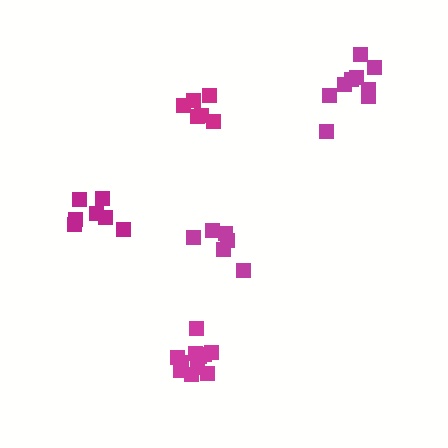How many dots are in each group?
Group 1: 6 dots, Group 2: 11 dots, Group 3: 6 dots, Group 4: 7 dots, Group 5: 9 dots (39 total).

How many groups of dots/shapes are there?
There are 5 groups.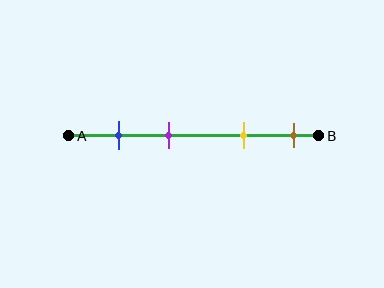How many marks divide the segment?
There are 4 marks dividing the segment.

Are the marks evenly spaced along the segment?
No, the marks are not evenly spaced.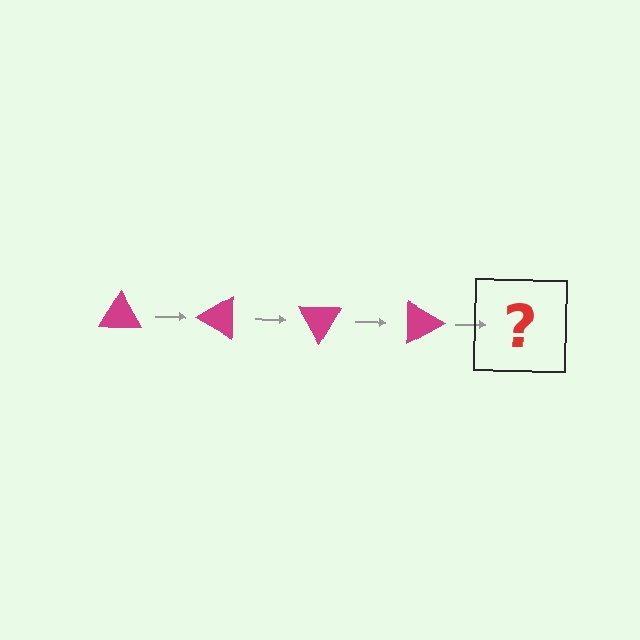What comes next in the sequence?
The next element should be a magenta triangle rotated 120 degrees.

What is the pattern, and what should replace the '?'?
The pattern is that the triangle rotates 30 degrees each step. The '?' should be a magenta triangle rotated 120 degrees.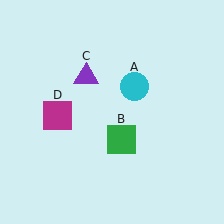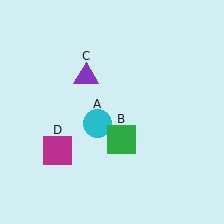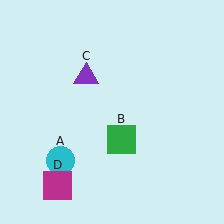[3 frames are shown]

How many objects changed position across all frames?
2 objects changed position: cyan circle (object A), magenta square (object D).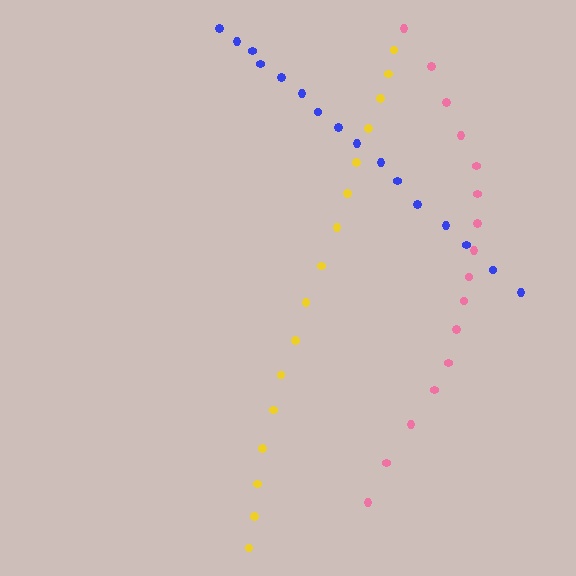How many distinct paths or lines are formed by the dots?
There are 3 distinct paths.